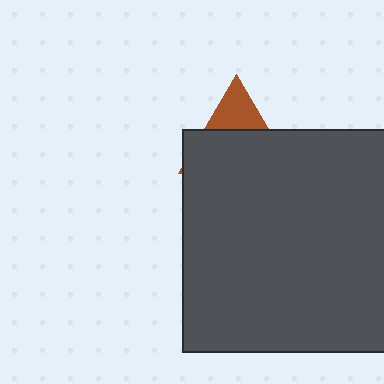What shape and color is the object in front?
The object in front is a dark gray square.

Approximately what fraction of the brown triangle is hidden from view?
Roughly 68% of the brown triangle is hidden behind the dark gray square.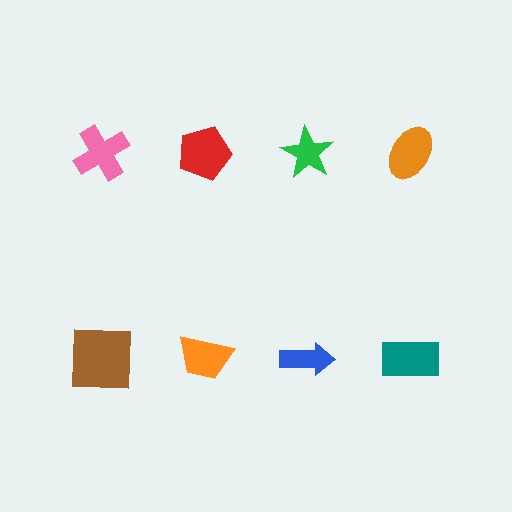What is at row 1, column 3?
A green star.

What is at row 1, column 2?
A red pentagon.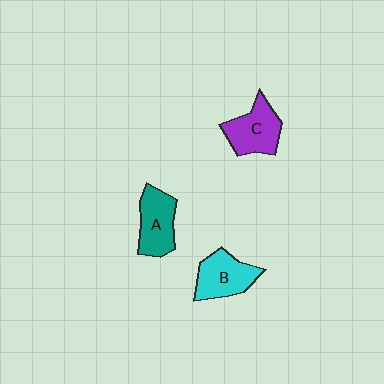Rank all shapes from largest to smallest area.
From largest to smallest: C (purple), B (cyan), A (teal).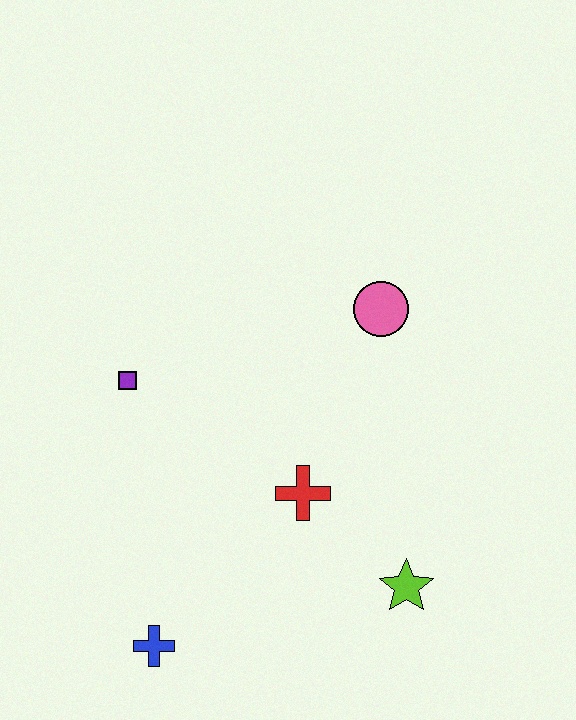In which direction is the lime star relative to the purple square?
The lime star is to the right of the purple square.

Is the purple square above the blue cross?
Yes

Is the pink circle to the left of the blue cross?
No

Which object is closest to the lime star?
The red cross is closest to the lime star.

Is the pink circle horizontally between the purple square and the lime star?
Yes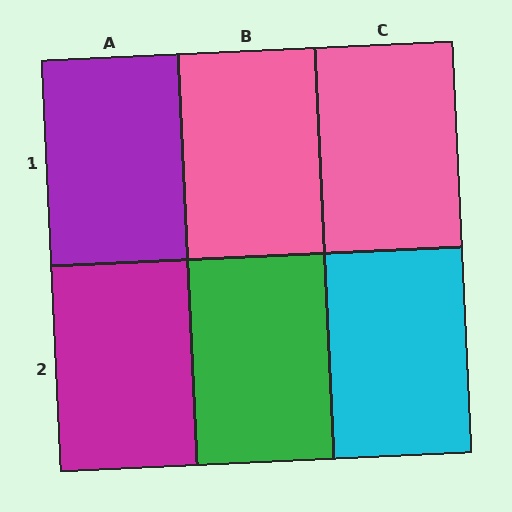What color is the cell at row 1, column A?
Purple.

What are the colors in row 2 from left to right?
Magenta, green, cyan.